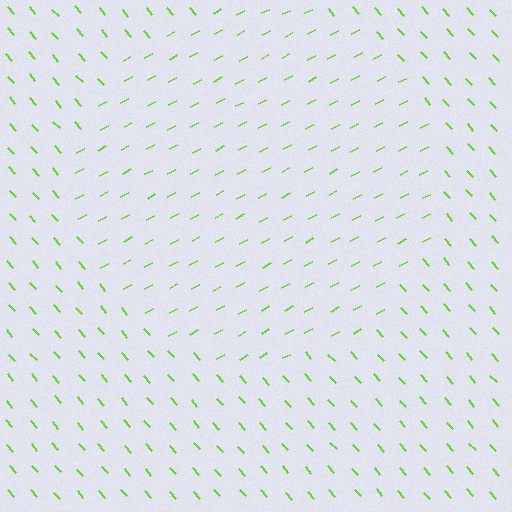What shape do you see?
I see a circle.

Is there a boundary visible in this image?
Yes, there is a texture boundary formed by a change in line orientation.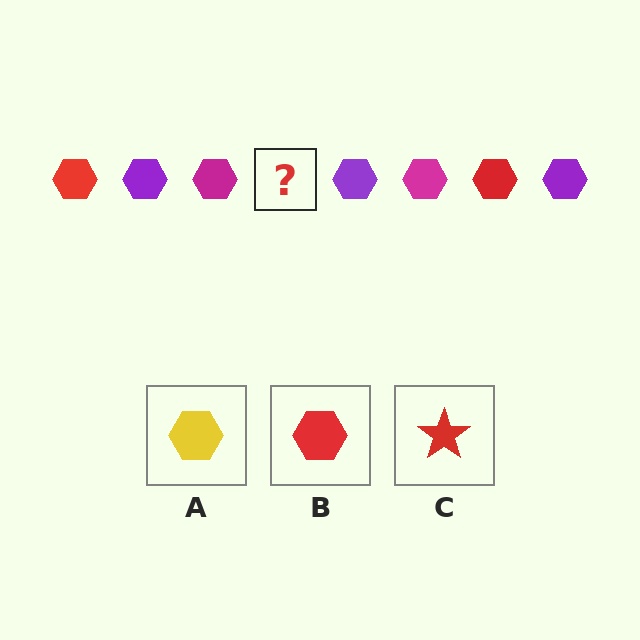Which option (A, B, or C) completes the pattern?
B.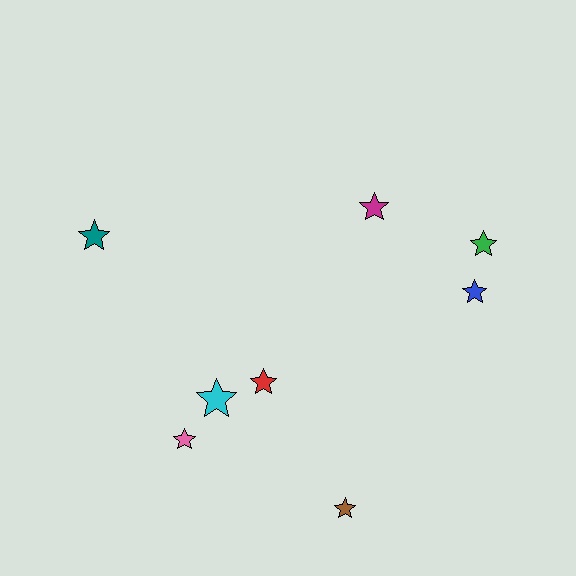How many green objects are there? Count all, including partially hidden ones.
There is 1 green object.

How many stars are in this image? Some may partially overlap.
There are 8 stars.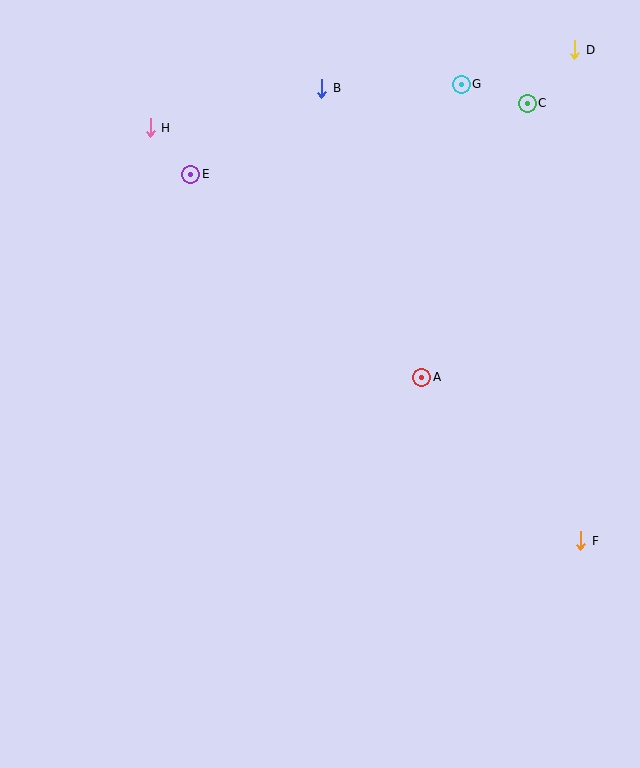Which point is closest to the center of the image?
Point A at (422, 377) is closest to the center.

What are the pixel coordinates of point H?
Point H is at (150, 128).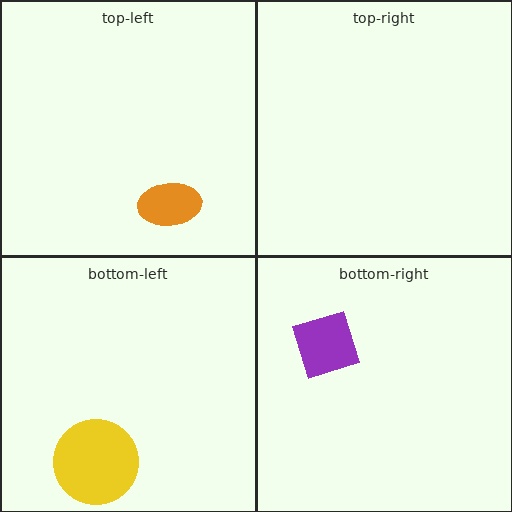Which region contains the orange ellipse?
The top-left region.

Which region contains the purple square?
The bottom-right region.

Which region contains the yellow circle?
The bottom-left region.